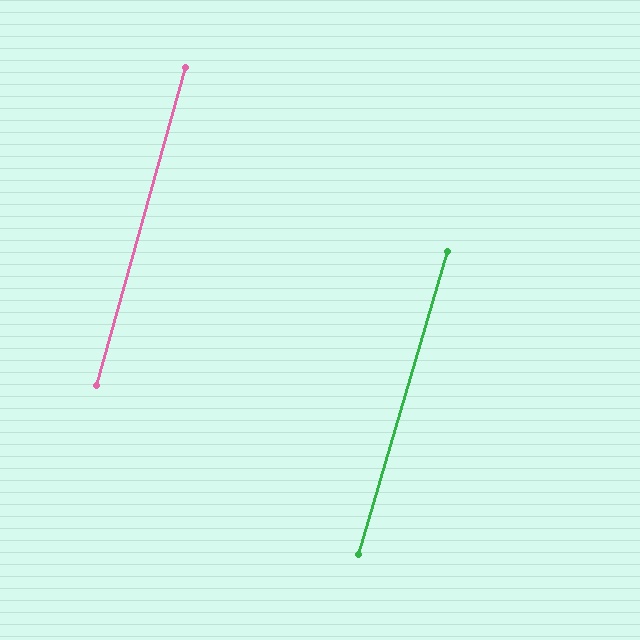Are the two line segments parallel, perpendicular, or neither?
Parallel — their directions differ by only 0.8°.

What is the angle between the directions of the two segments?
Approximately 1 degree.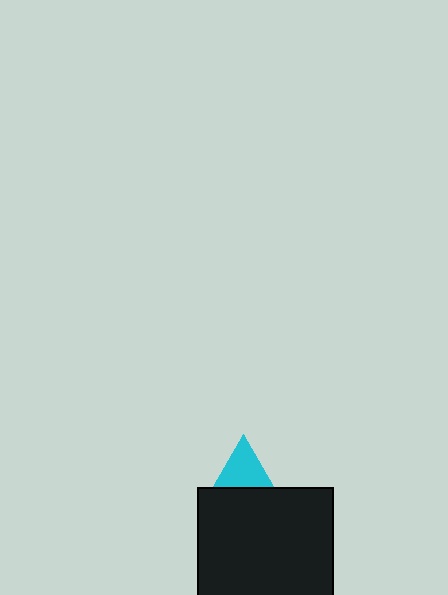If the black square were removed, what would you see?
You would see the complete cyan triangle.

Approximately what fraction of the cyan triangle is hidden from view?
Roughly 55% of the cyan triangle is hidden behind the black square.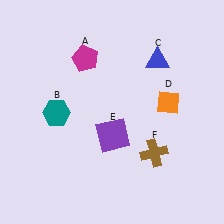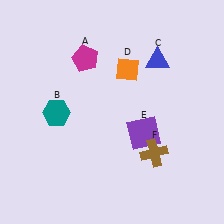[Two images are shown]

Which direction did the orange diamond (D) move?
The orange diamond (D) moved left.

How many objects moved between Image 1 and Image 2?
2 objects moved between the two images.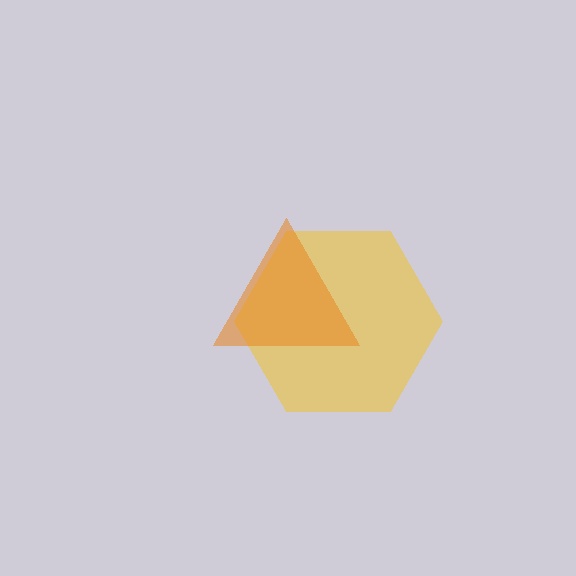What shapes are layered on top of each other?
The layered shapes are: a yellow hexagon, an orange triangle.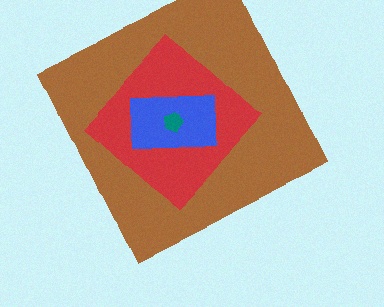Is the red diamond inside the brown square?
Yes.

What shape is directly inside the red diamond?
The blue rectangle.